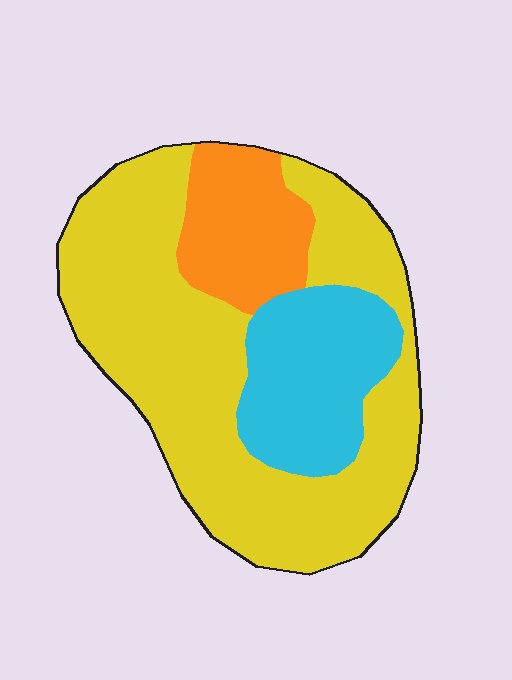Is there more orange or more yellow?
Yellow.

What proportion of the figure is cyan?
Cyan covers roughly 20% of the figure.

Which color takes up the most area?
Yellow, at roughly 65%.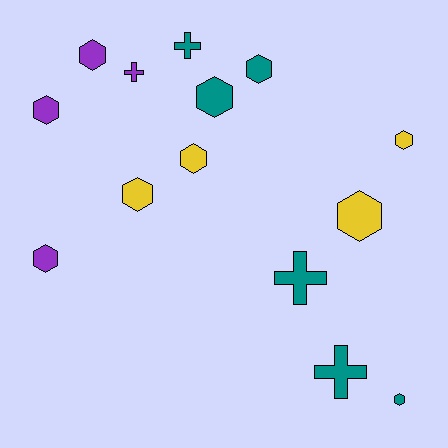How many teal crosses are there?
There are 3 teal crosses.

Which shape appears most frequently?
Hexagon, with 10 objects.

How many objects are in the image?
There are 14 objects.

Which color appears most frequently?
Teal, with 6 objects.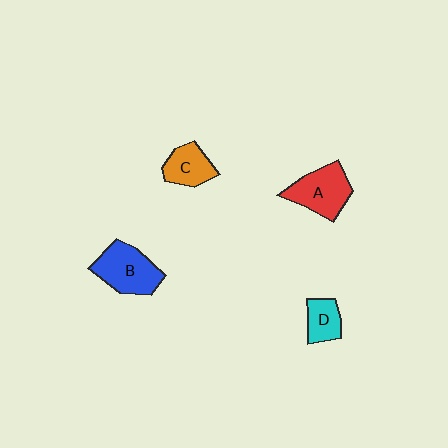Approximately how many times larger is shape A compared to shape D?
Approximately 1.7 times.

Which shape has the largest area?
Shape B (blue).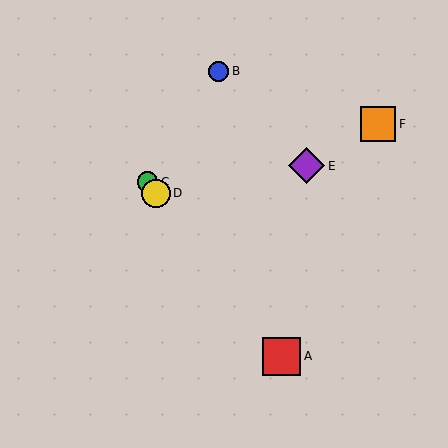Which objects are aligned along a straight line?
Objects A, C, D are aligned along a straight line.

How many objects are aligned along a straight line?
3 objects (A, C, D) are aligned along a straight line.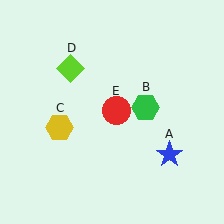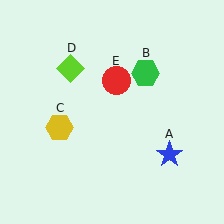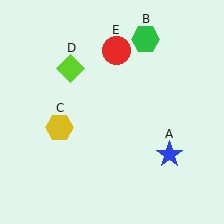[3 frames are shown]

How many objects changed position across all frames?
2 objects changed position: green hexagon (object B), red circle (object E).